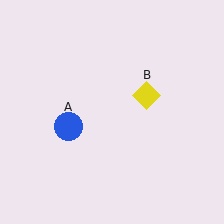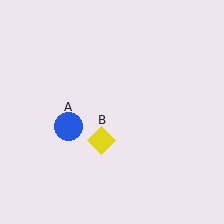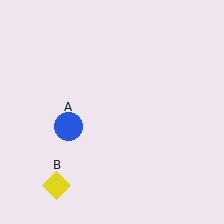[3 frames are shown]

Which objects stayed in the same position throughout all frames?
Blue circle (object A) remained stationary.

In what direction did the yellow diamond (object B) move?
The yellow diamond (object B) moved down and to the left.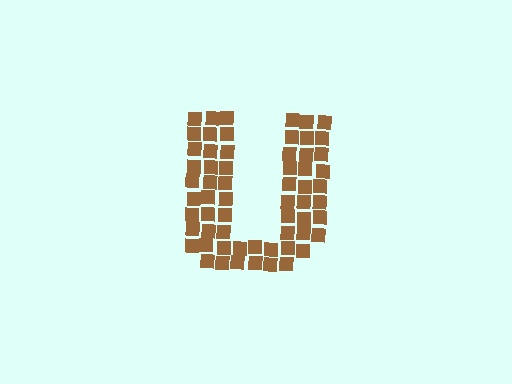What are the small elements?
The small elements are squares.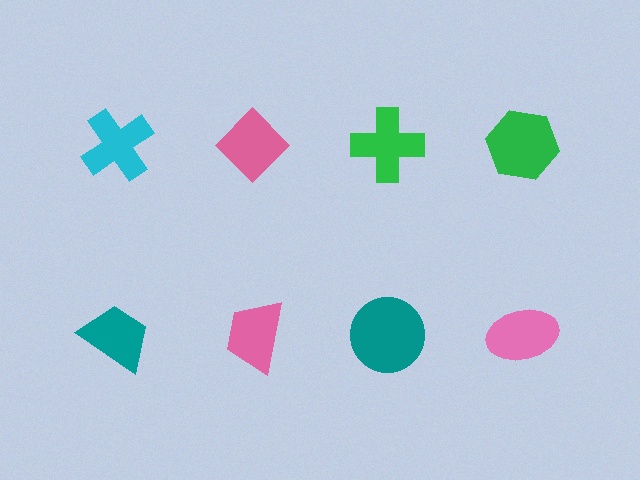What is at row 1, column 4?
A green hexagon.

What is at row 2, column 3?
A teal circle.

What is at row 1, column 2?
A pink diamond.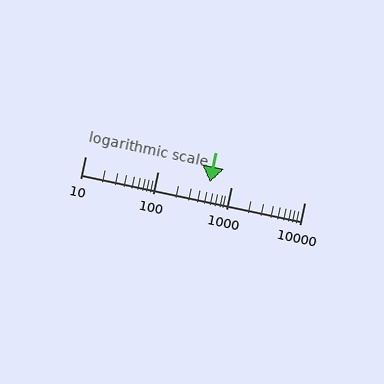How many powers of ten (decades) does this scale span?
The scale spans 3 decades, from 10 to 10000.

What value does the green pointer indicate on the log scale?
The pointer indicates approximately 510.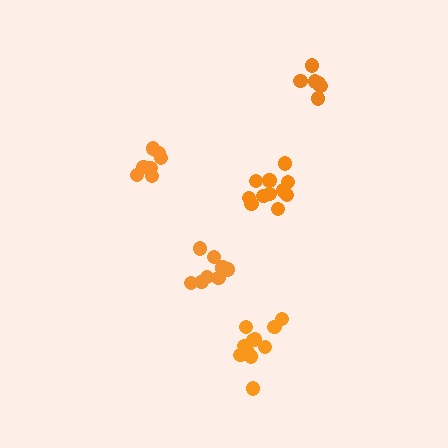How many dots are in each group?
Group 1: 12 dots, Group 2: 8 dots, Group 3: 9 dots, Group 4: 12 dots, Group 5: 7 dots (48 total).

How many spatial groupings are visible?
There are 5 spatial groupings.